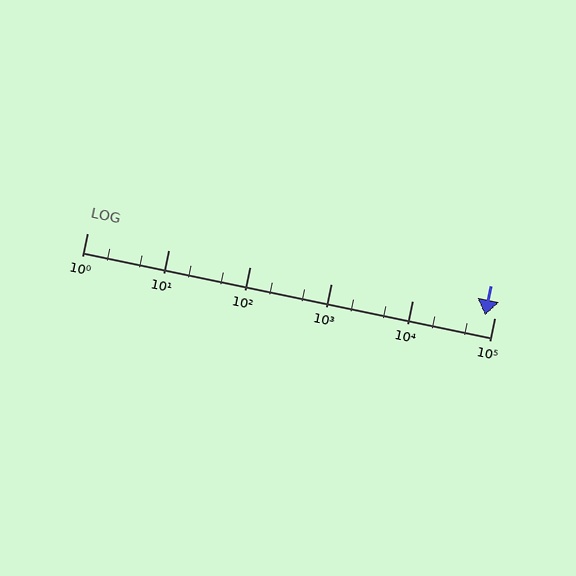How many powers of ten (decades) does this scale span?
The scale spans 5 decades, from 1 to 100000.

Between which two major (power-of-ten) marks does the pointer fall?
The pointer is between 10000 and 100000.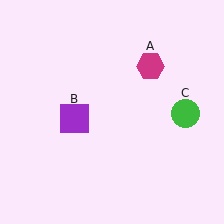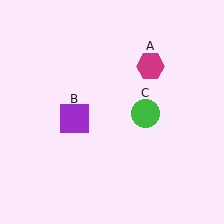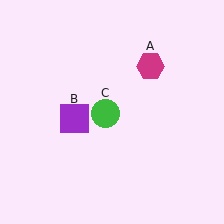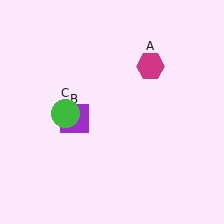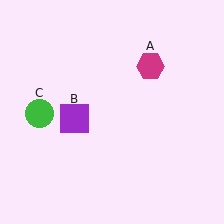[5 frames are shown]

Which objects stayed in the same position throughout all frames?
Magenta hexagon (object A) and purple square (object B) remained stationary.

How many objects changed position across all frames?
1 object changed position: green circle (object C).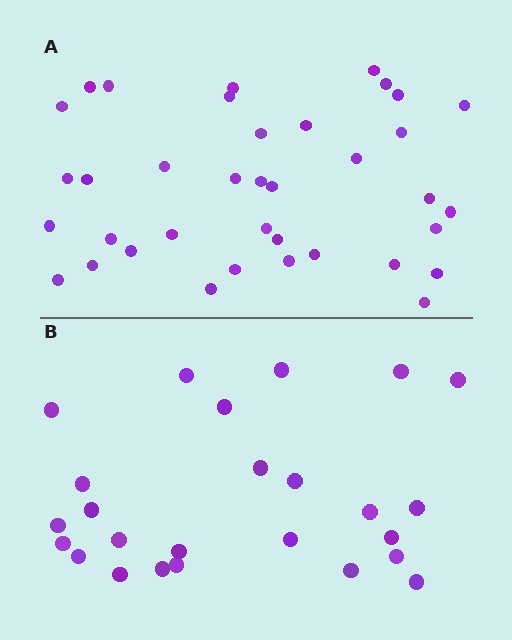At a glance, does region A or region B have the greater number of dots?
Region A (the top region) has more dots.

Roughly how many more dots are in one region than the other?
Region A has roughly 12 or so more dots than region B.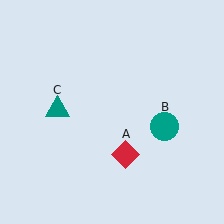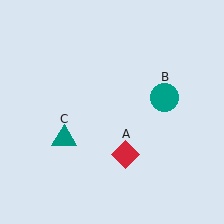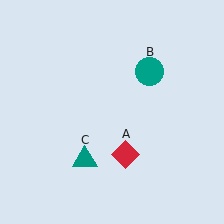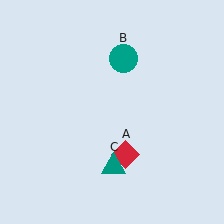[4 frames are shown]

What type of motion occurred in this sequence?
The teal circle (object B), teal triangle (object C) rotated counterclockwise around the center of the scene.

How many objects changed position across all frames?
2 objects changed position: teal circle (object B), teal triangle (object C).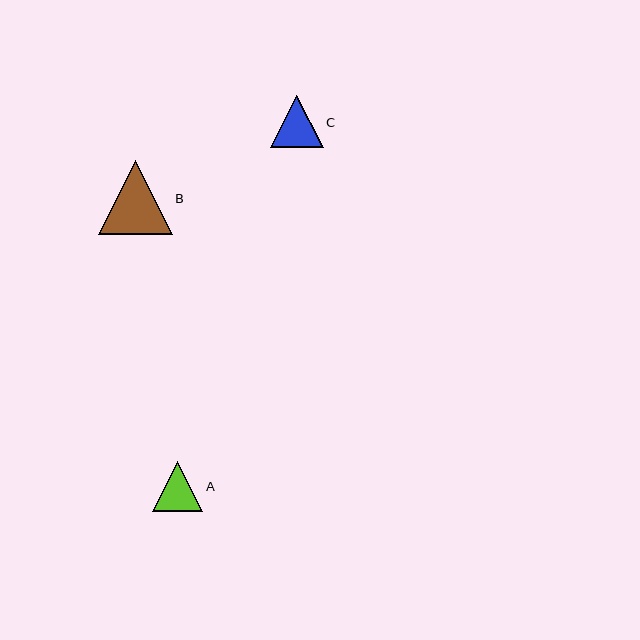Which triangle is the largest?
Triangle B is the largest with a size of approximately 74 pixels.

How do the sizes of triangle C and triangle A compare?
Triangle C and triangle A are approximately the same size.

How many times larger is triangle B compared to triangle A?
Triangle B is approximately 1.5 times the size of triangle A.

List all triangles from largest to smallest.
From largest to smallest: B, C, A.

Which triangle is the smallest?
Triangle A is the smallest with a size of approximately 50 pixels.